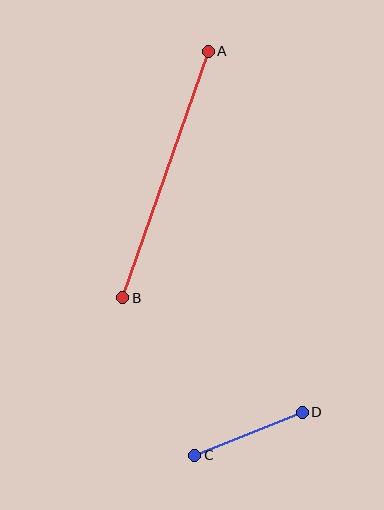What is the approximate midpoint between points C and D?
The midpoint is at approximately (248, 434) pixels.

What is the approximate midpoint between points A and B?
The midpoint is at approximately (166, 175) pixels.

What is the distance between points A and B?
The distance is approximately 261 pixels.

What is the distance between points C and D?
The distance is approximately 116 pixels.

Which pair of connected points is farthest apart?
Points A and B are farthest apart.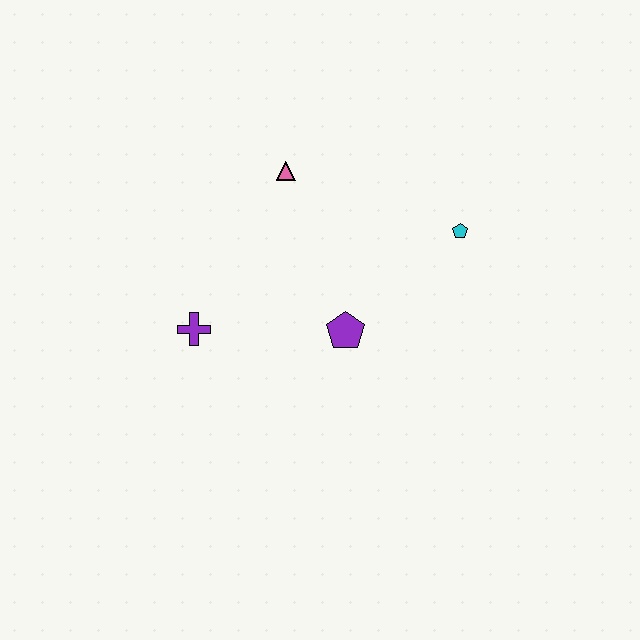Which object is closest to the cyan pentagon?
The purple pentagon is closest to the cyan pentagon.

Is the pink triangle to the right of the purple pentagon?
No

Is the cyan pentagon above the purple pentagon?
Yes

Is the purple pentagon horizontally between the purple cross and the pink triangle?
No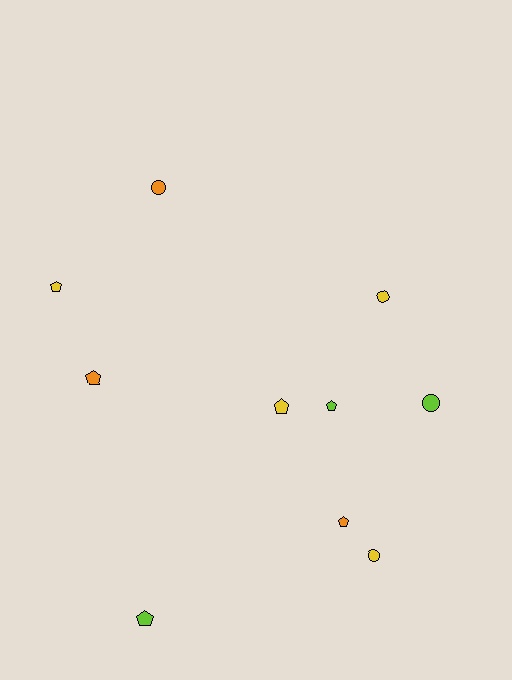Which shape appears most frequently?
Pentagon, with 6 objects.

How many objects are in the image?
There are 10 objects.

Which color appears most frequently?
Yellow, with 4 objects.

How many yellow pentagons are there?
There are 2 yellow pentagons.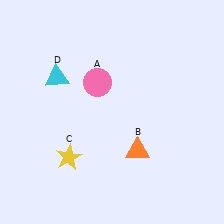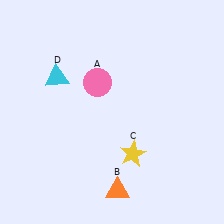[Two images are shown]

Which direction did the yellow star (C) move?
The yellow star (C) moved right.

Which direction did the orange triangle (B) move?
The orange triangle (B) moved down.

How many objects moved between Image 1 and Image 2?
2 objects moved between the two images.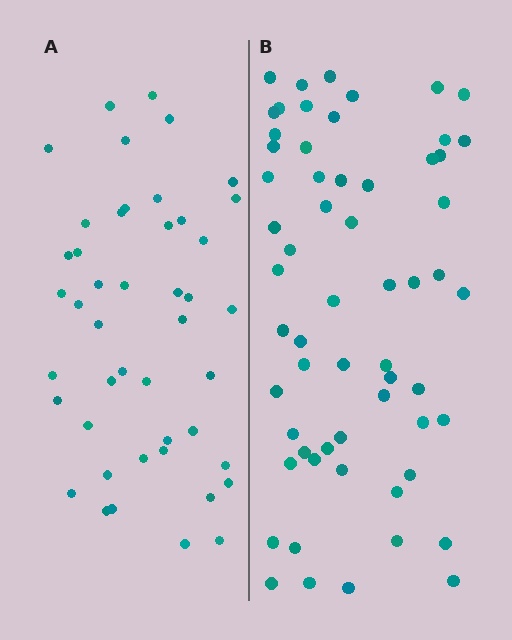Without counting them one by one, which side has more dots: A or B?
Region B (the right region) has more dots.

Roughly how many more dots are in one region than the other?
Region B has approximately 15 more dots than region A.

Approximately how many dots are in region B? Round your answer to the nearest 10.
About 60 dots.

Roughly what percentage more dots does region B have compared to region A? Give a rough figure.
About 35% more.